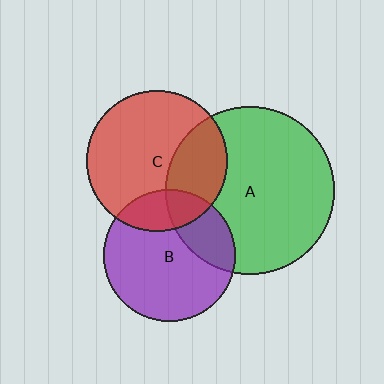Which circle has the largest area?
Circle A (green).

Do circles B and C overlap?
Yes.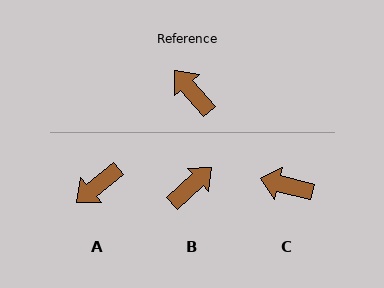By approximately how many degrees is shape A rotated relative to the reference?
Approximately 89 degrees counter-clockwise.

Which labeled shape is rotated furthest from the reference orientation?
A, about 89 degrees away.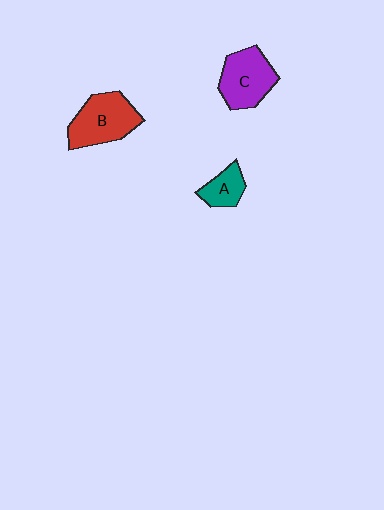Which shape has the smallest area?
Shape A (teal).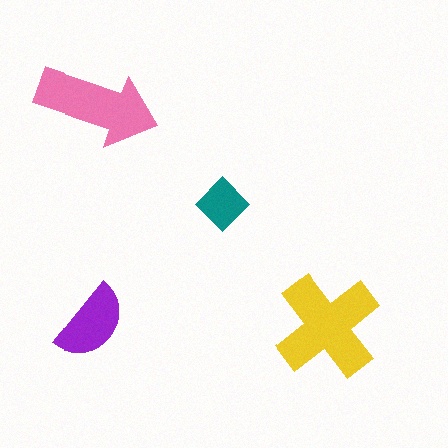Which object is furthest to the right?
The yellow cross is rightmost.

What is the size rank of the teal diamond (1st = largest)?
4th.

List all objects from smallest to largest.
The teal diamond, the purple semicircle, the pink arrow, the yellow cross.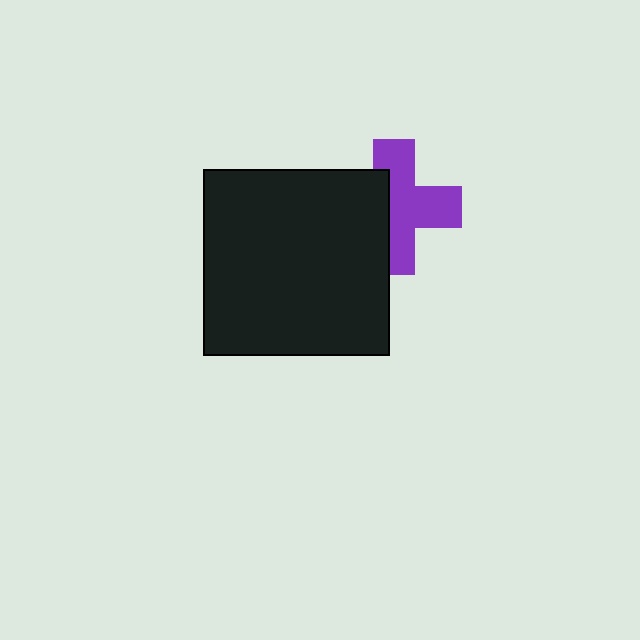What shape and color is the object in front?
The object in front is a black square.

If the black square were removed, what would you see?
You would see the complete purple cross.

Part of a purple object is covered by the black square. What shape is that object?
It is a cross.